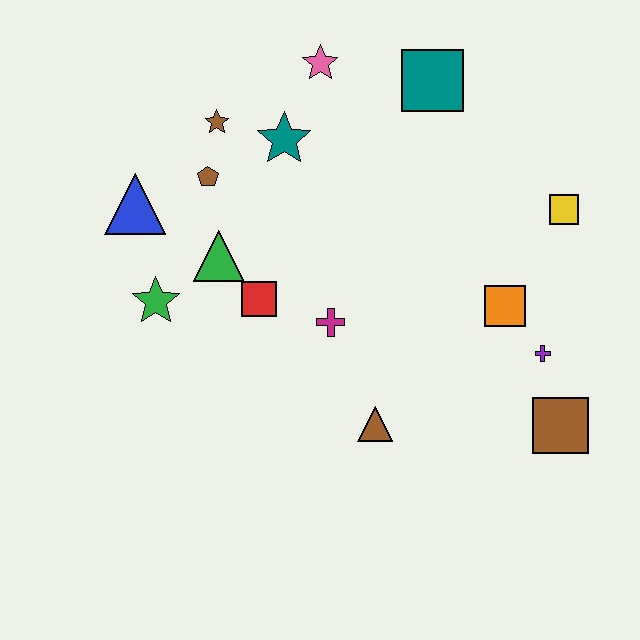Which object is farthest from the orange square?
The blue triangle is farthest from the orange square.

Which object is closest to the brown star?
The brown pentagon is closest to the brown star.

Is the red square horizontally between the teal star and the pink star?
No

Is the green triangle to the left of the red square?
Yes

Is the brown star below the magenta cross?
No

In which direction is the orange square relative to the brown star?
The orange square is to the right of the brown star.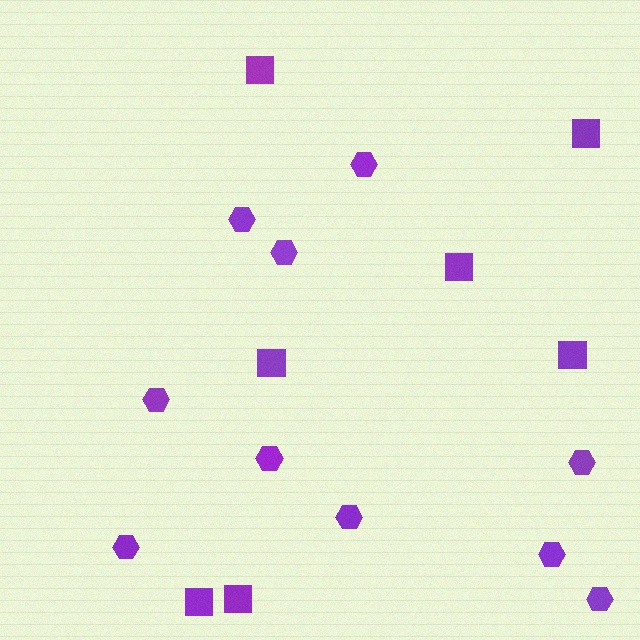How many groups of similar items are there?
There are 2 groups: one group of squares (7) and one group of hexagons (10).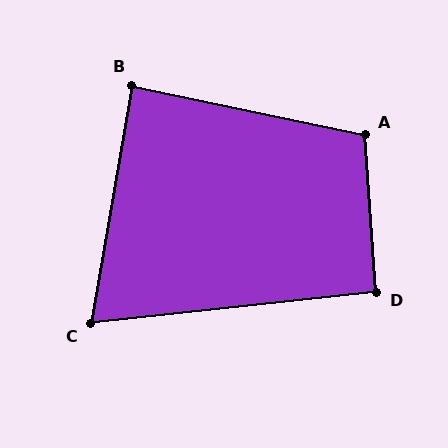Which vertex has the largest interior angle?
A, at approximately 106 degrees.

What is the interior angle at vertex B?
Approximately 88 degrees (approximately right).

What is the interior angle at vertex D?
Approximately 92 degrees (approximately right).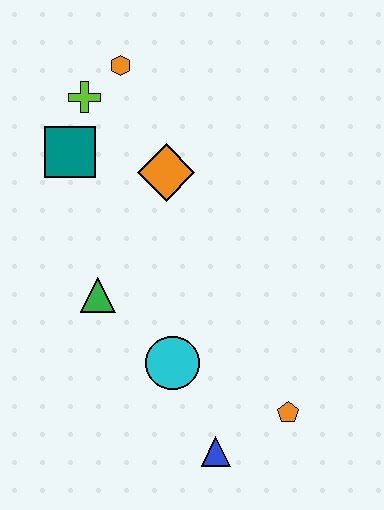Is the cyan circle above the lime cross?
No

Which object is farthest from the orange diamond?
The blue triangle is farthest from the orange diamond.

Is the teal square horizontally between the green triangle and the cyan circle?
No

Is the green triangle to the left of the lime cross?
No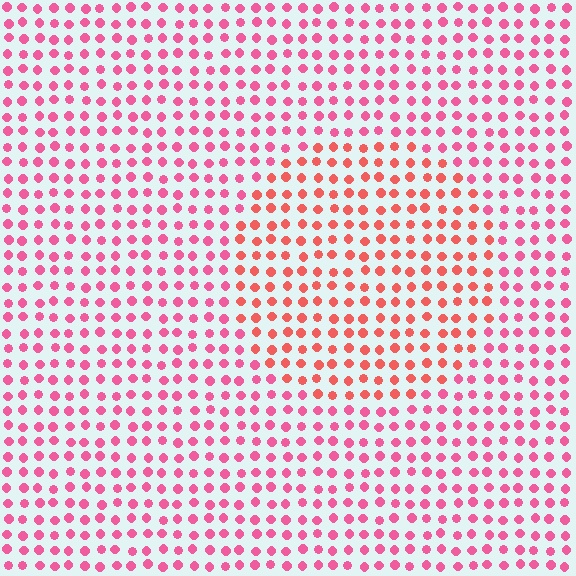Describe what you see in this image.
The image is filled with small pink elements in a uniform arrangement. A circle-shaped region is visible where the elements are tinted to a slightly different hue, forming a subtle color boundary.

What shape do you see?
I see a circle.